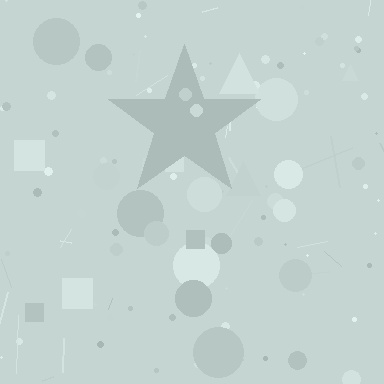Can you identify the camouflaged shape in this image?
The camouflaged shape is a star.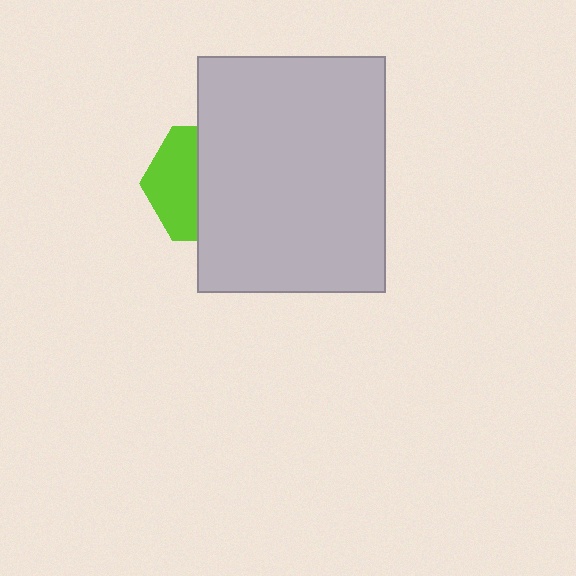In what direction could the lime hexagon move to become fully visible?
The lime hexagon could move left. That would shift it out from behind the light gray rectangle entirely.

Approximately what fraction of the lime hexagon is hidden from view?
Roughly 58% of the lime hexagon is hidden behind the light gray rectangle.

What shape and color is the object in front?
The object in front is a light gray rectangle.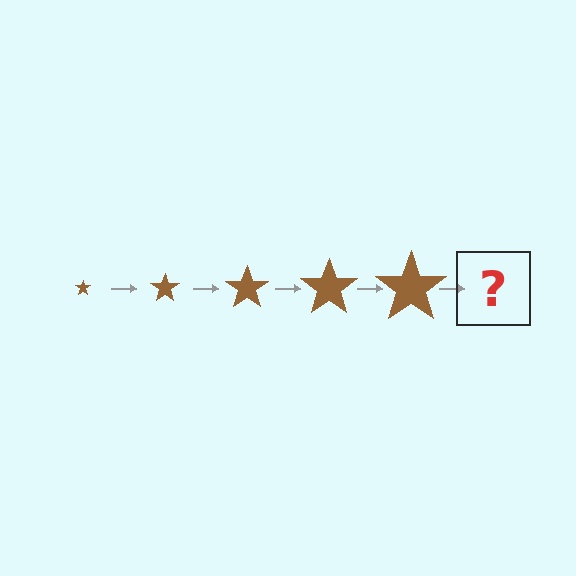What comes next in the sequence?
The next element should be a brown star, larger than the previous one.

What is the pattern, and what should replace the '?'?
The pattern is that the star gets progressively larger each step. The '?' should be a brown star, larger than the previous one.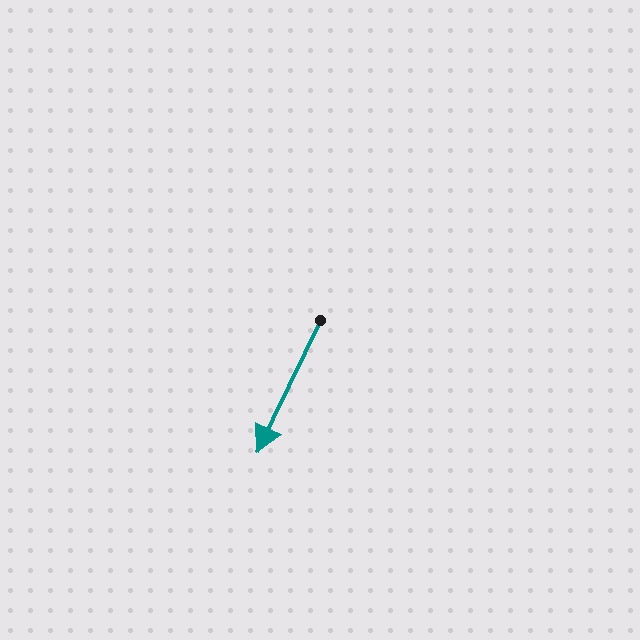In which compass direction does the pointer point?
Southwest.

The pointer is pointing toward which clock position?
Roughly 7 o'clock.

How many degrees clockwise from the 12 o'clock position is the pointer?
Approximately 205 degrees.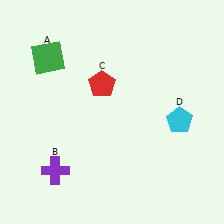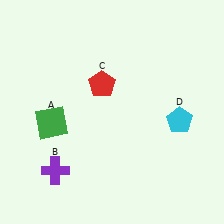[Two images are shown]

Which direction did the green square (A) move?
The green square (A) moved down.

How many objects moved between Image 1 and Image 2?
1 object moved between the two images.